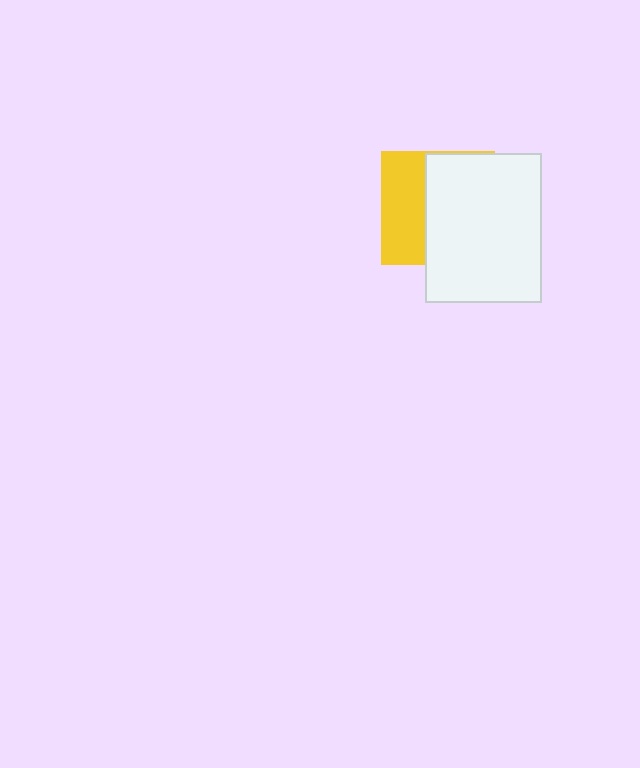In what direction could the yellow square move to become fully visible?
The yellow square could move left. That would shift it out from behind the white rectangle entirely.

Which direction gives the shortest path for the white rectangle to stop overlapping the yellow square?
Moving right gives the shortest separation.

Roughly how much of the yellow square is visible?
A small part of it is visible (roughly 40%).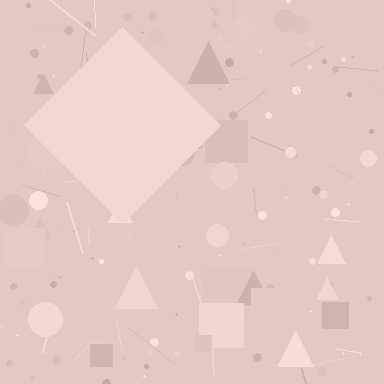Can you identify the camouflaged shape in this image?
The camouflaged shape is a diamond.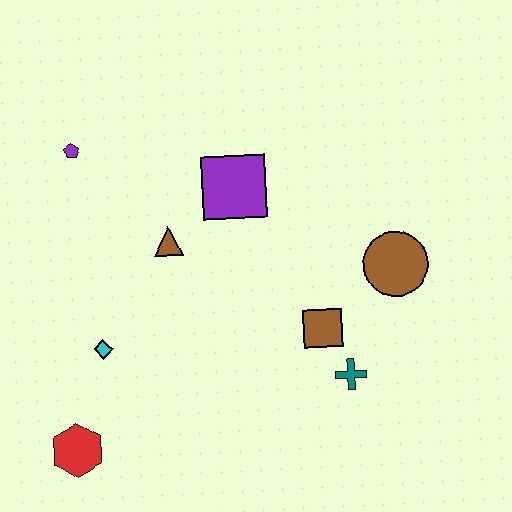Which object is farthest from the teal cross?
The purple pentagon is farthest from the teal cross.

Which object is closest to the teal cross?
The brown square is closest to the teal cross.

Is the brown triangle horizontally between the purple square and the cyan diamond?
Yes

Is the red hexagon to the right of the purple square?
No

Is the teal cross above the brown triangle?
No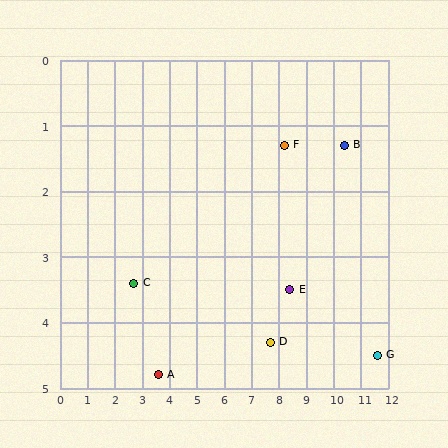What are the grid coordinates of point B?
Point B is at approximately (10.4, 1.3).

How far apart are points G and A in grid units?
Points G and A are about 8.0 grid units apart.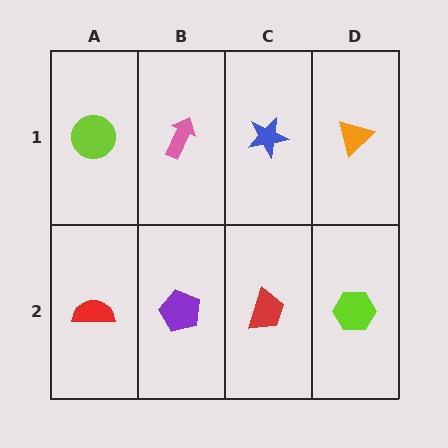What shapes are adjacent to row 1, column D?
A lime hexagon (row 2, column D), a blue star (row 1, column C).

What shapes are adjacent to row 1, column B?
A purple pentagon (row 2, column B), a lime circle (row 1, column A), a blue star (row 1, column C).